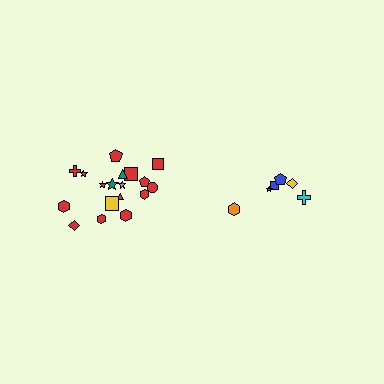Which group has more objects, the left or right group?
The left group.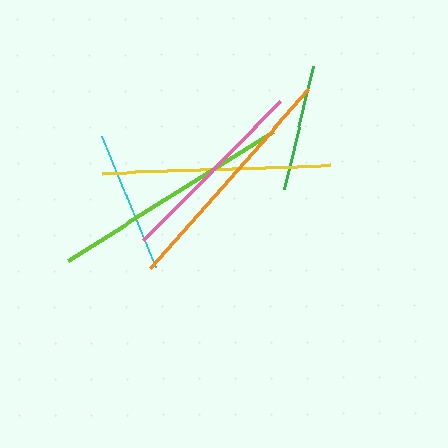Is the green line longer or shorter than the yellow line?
The yellow line is longer than the green line.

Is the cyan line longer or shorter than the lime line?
The lime line is longer than the cyan line.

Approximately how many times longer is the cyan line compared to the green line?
The cyan line is approximately 1.1 times the length of the green line.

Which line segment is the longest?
The lime line is the longest at approximately 241 pixels.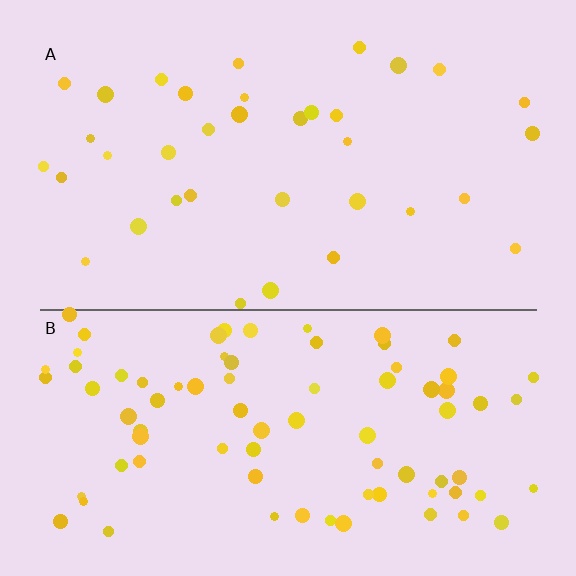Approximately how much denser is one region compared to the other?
Approximately 2.3× — region B over region A.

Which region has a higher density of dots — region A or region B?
B (the bottom).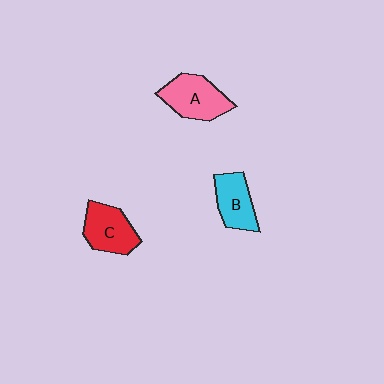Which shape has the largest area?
Shape A (pink).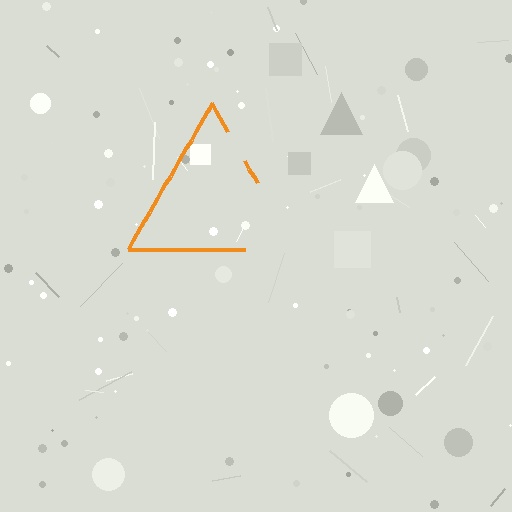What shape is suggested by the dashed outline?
The dashed outline suggests a triangle.